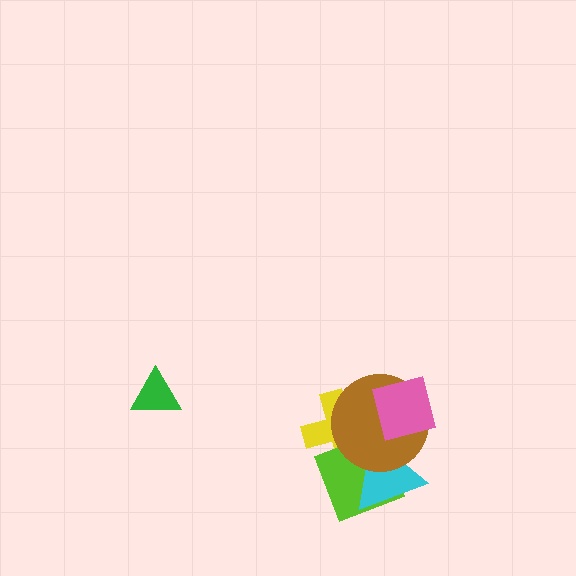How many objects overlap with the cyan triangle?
4 objects overlap with the cyan triangle.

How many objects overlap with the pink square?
3 objects overlap with the pink square.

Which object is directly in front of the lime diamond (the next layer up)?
The cyan triangle is directly in front of the lime diamond.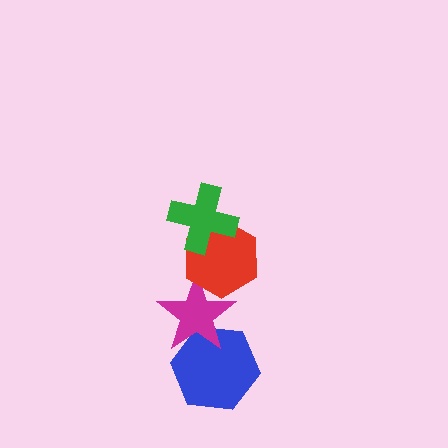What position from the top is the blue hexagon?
The blue hexagon is 4th from the top.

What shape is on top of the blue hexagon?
The magenta star is on top of the blue hexagon.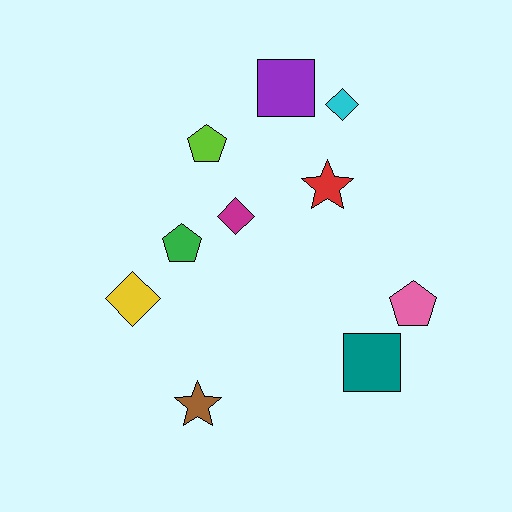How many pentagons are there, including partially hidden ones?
There are 3 pentagons.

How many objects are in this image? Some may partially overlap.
There are 10 objects.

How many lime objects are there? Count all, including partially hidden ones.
There is 1 lime object.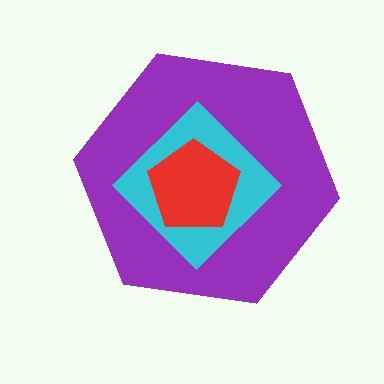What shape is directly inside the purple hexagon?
The cyan diamond.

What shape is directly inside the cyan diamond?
The red pentagon.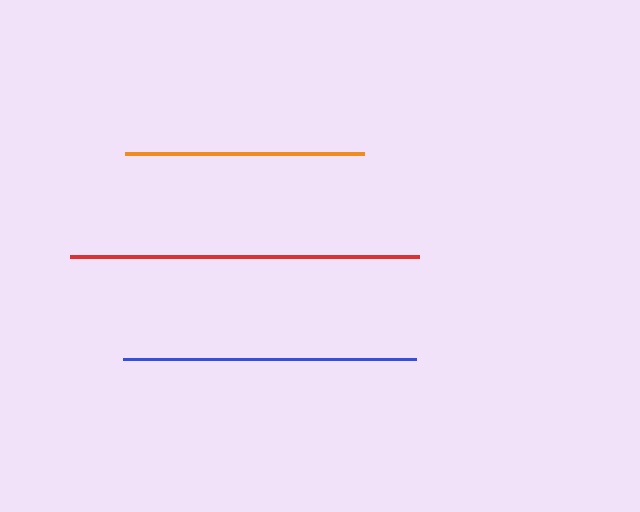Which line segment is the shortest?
The orange line is the shortest at approximately 238 pixels.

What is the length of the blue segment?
The blue segment is approximately 294 pixels long.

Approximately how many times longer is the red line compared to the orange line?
The red line is approximately 1.5 times the length of the orange line.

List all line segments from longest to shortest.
From longest to shortest: red, blue, orange.